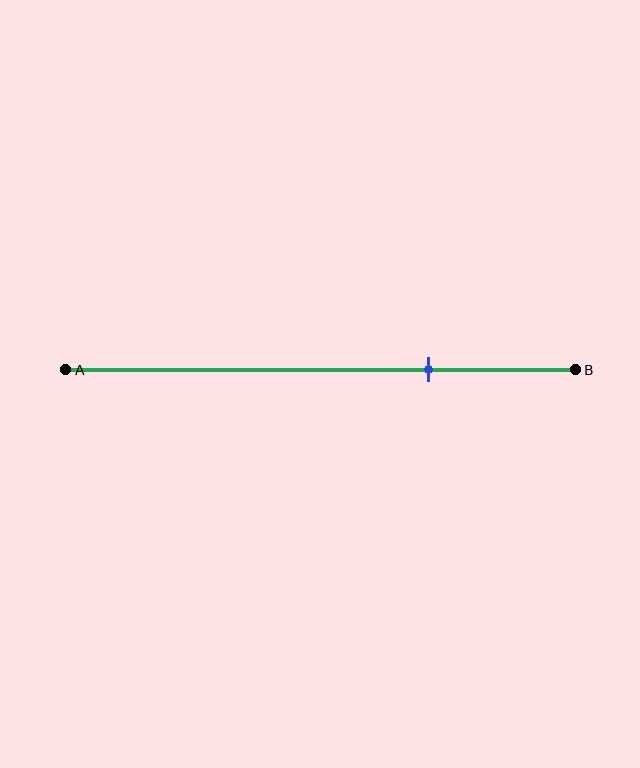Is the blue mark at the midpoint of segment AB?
No, the mark is at about 70% from A, not at the 50% midpoint.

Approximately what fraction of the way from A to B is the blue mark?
The blue mark is approximately 70% of the way from A to B.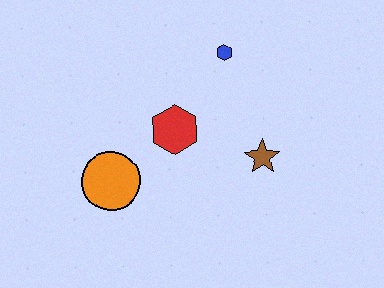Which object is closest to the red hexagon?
The orange circle is closest to the red hexagon.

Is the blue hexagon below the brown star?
No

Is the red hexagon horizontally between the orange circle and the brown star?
Yes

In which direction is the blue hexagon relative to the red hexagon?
The blue hexagon is above the red hexagon.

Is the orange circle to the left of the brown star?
Yes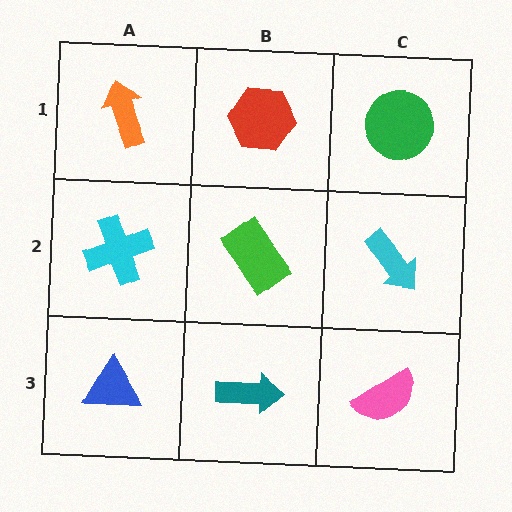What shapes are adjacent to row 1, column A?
A cyan cross (row 2, column A), a red hexagon (row 1, column B).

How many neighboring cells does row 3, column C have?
2.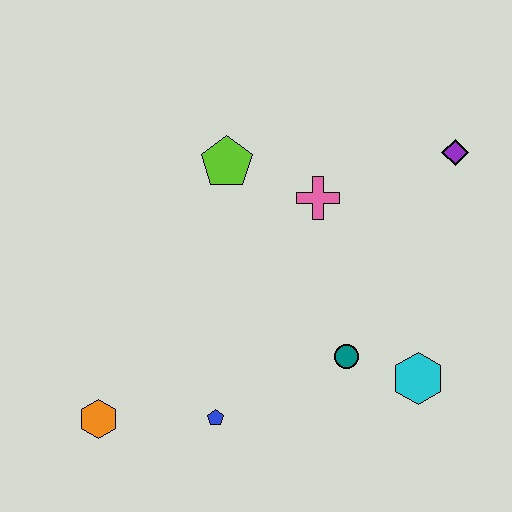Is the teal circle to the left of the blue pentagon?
No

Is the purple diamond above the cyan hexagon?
Yes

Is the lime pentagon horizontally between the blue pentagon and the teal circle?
Yes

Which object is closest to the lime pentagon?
The pink cross is closest to the lime pentagon.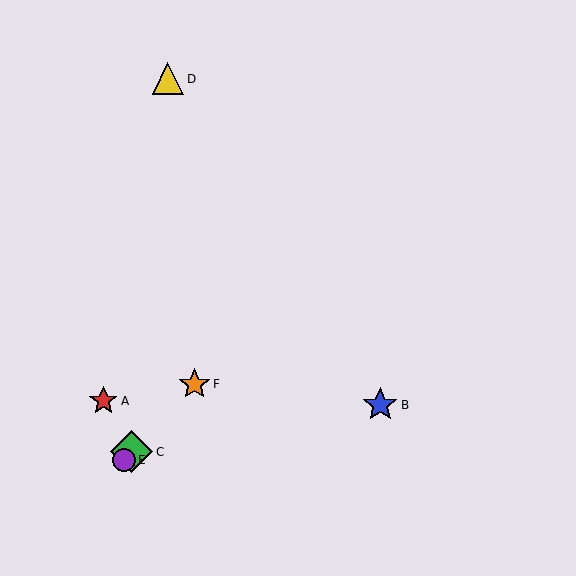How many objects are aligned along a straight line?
3 objects (C, E, F) are aligned along a straight line.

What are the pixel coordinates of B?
Object B is at (380, 405).